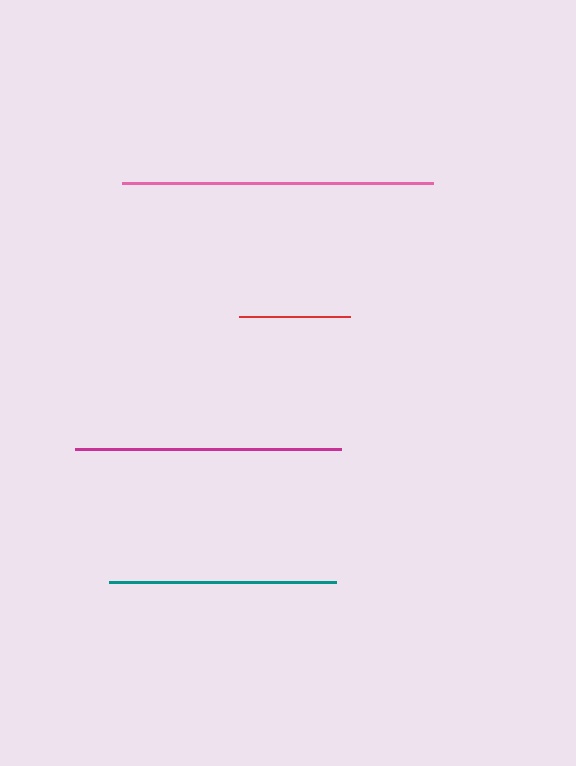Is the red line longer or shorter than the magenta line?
The magenta line is longer than the red line.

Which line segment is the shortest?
The red line is the shortest at approximately 112 pixels.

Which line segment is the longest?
The pink line is the longest at approximately 311 pixels.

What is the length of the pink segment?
The pink segment is approximately 311 pixels long.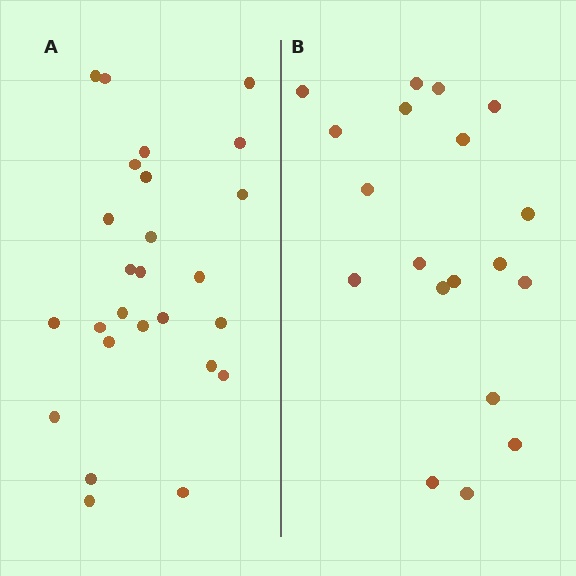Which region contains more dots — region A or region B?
Region A (the left region) has more dots.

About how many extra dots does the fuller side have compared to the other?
Region A has roughly 8 or so more dots than region B.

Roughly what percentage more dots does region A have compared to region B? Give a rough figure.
About 35% more.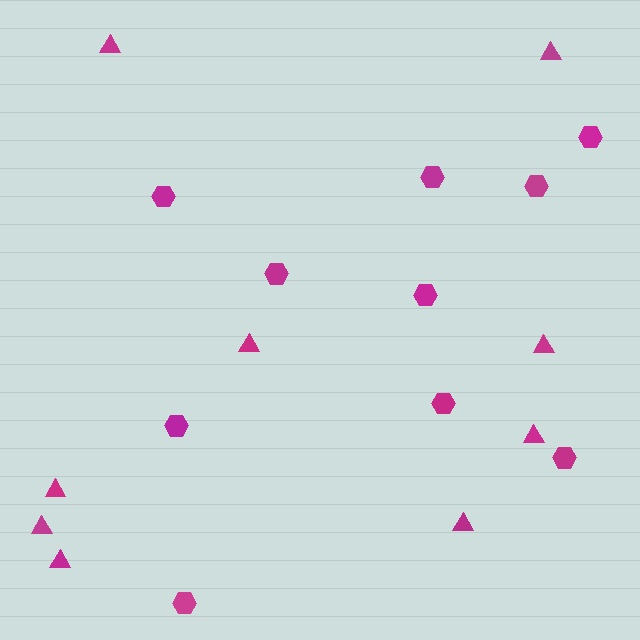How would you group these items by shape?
There are 2 groups: one group of triangles (9) and one group of hexagons (10).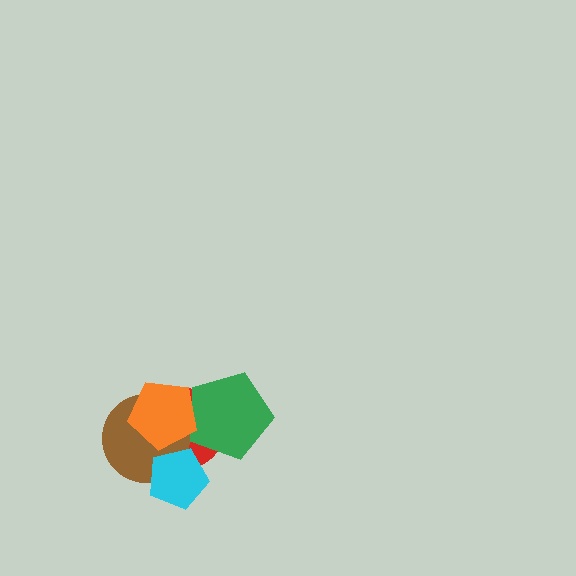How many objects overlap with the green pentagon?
2 objects overlap with the green pentagon.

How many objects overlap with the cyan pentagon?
2 objects overlap with the cyan pentagon.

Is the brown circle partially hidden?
Yes, it is partially covered by another shape.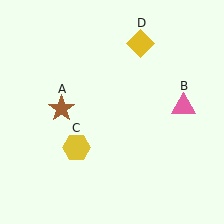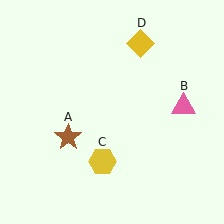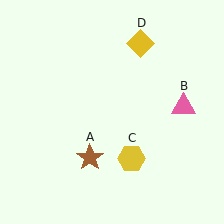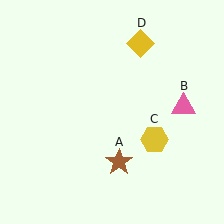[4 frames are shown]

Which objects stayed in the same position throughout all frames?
Pink triangle (object B) and yellow diamond (object D) remained stationary.